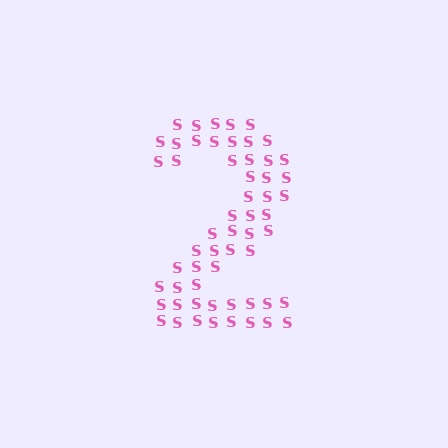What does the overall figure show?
The overall figure shows the digit 2.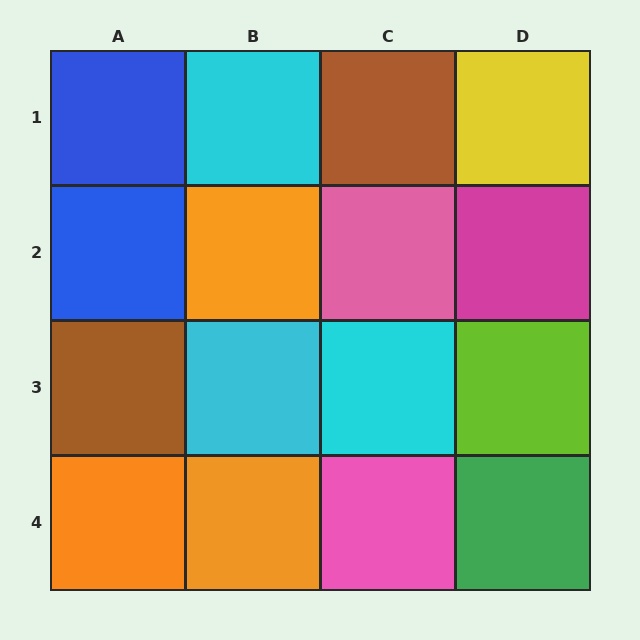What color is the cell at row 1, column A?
Blue.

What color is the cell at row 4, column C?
Pink.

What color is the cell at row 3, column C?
Cyan.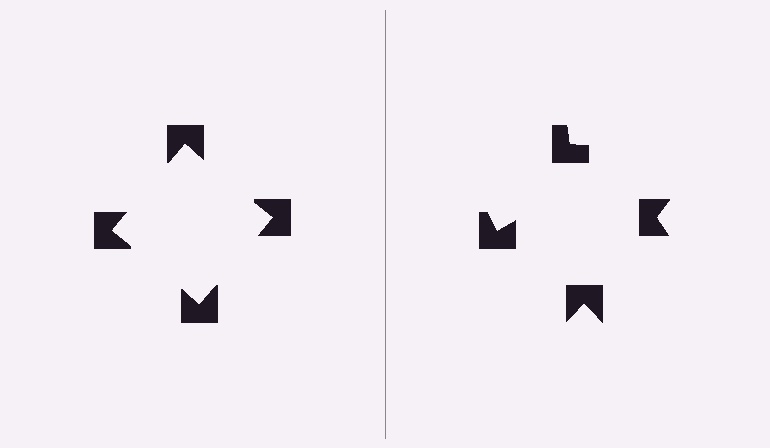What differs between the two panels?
The notched squares are positioned identically on both sides; only the wedge orientations differ. On the left they align to a square; on the right they are misaligned.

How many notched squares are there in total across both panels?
8 — 4 on each side.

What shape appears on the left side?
An illusory square.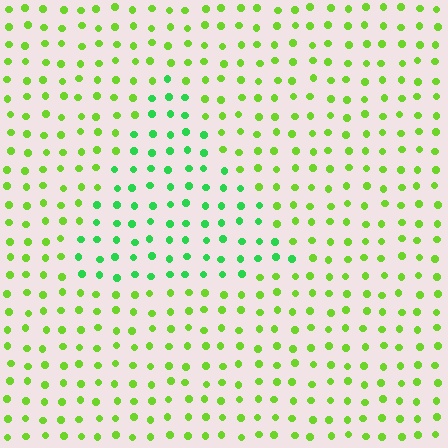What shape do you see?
I see a triangle.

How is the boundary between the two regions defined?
The boundary is defined purely by a slight shift in hue (about 36 degrees). Spacing, size, and orientation are identical on both sides.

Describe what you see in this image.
The image is filled with small lime elements in a uniform arrangement. A triangle-shaped region is visible where the elements are tinted to a slightly different hue, forming a subtle color boundary.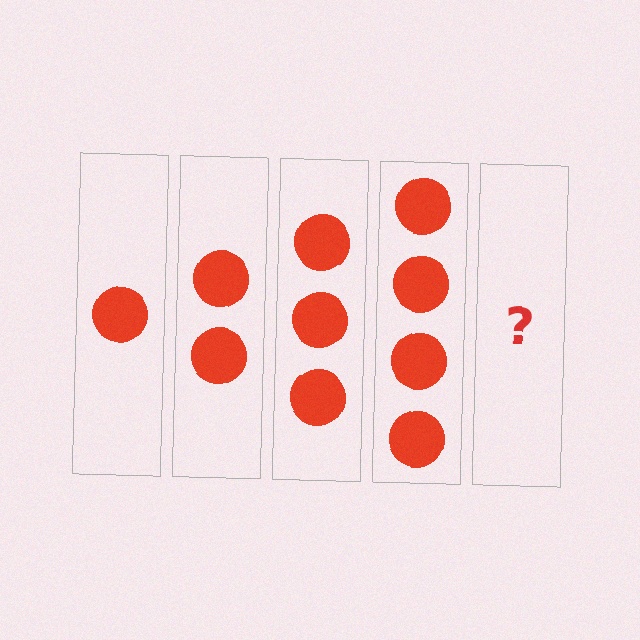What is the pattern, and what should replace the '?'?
The pattern is that each step adds one more circle. The '?' should be 5 circles.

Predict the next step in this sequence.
The next step is 5 circles.